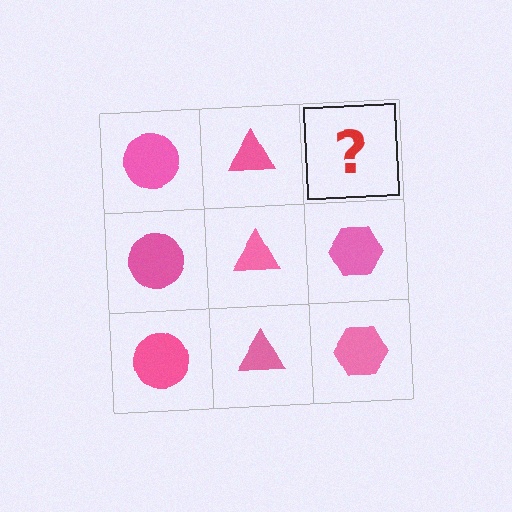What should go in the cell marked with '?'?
The missing cell should contain a pink hexagon.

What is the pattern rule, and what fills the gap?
The rule is that each column has a consistent shape. The gap should be filled with a pink hexagon.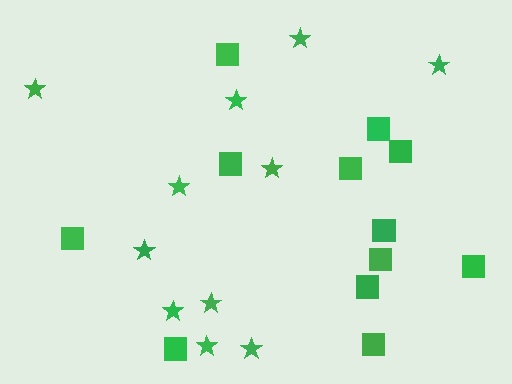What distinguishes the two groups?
There are 2 groups: one group of squares (12) and one group of stars (11).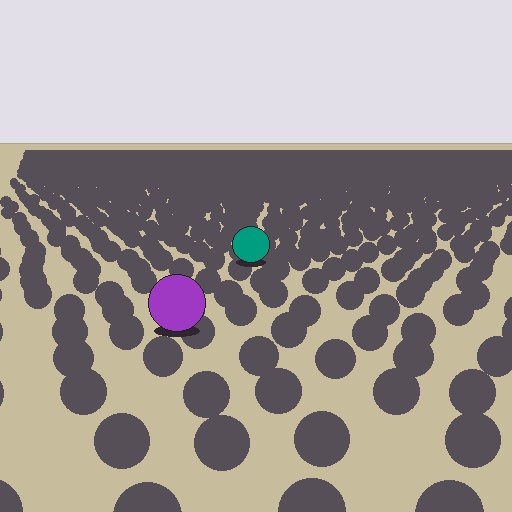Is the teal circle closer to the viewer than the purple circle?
No. The purple circle is closer — you can tell from the texture gradient: the ground texture is coarser near it.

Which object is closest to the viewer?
The purple circle is closest. The texture marks near it are larger and more spread out.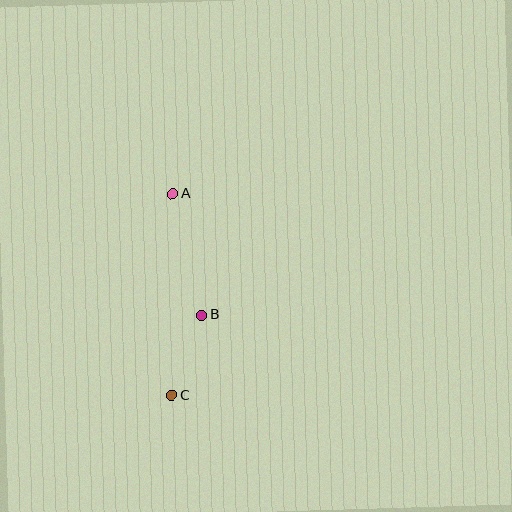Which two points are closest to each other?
Points B and C are closest to each other.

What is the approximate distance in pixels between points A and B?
The distance between A and B is approximately 125 pixels.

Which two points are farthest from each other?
Points A and C are farthest from each other.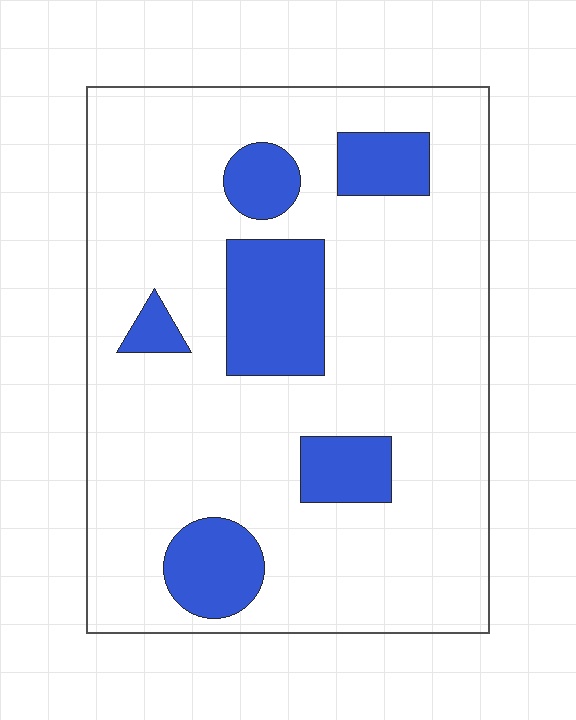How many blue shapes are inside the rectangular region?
6.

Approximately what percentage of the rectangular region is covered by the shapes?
Approximately 20%.